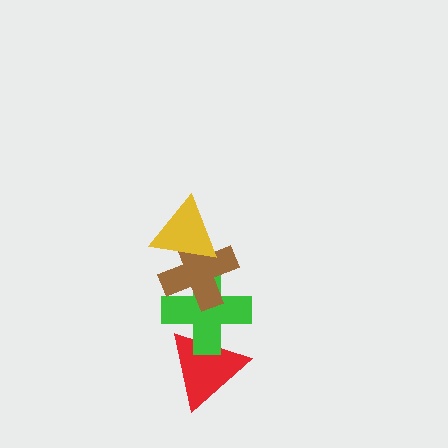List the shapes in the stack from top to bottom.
From top to bottom: the yellow triangle, the brown cross, the green cross, the red triangle.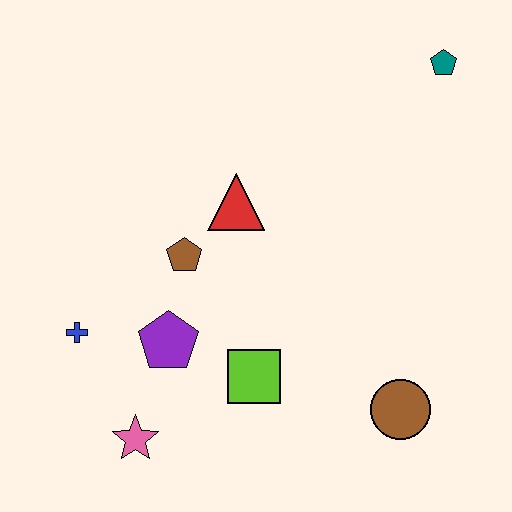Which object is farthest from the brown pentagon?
The teal pentagon is farthest from the brown pentagon.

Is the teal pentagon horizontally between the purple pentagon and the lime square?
No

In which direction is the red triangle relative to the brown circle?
The red triangle is above the brown circle.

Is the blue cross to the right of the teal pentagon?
No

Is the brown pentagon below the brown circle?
No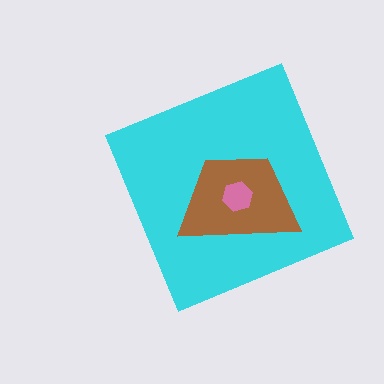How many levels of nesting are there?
3.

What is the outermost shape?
The cyan diamond.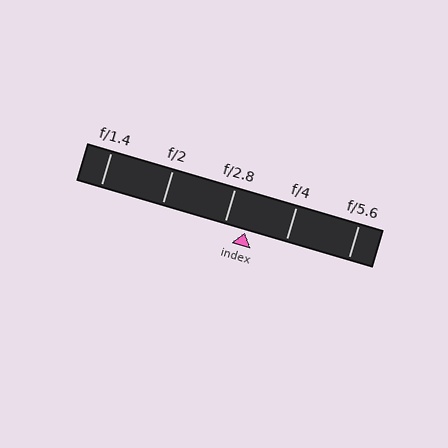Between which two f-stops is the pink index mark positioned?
The index mark is between f/2.8 and f/4.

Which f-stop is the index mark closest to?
The index mark is closest to f/2.8.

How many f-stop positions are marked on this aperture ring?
There are 5 f-stop positions marked.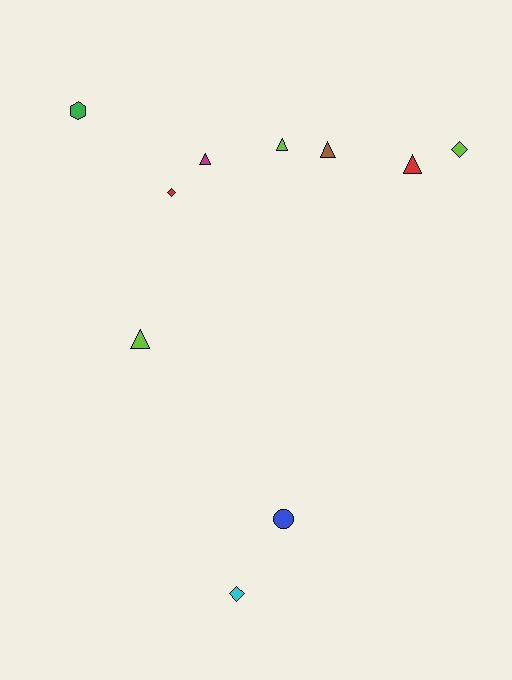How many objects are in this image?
There are 10 objects.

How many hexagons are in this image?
There is 1 hexagon.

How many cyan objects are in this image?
There is 1 cyan object.